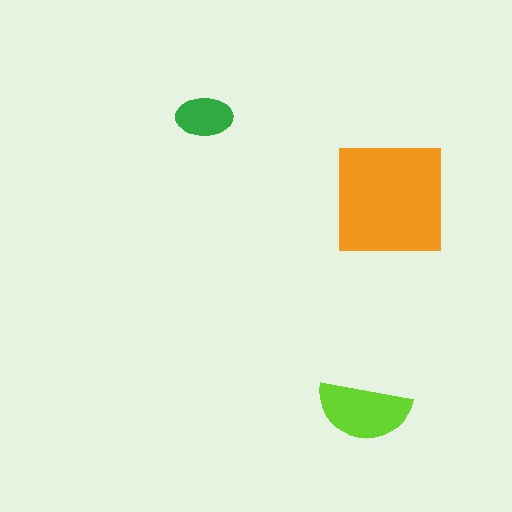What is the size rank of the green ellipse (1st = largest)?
3rd.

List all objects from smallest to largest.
The green ellipse, the lime semicircle, the orange square.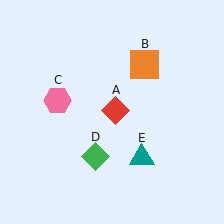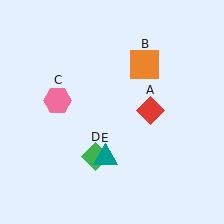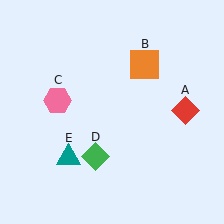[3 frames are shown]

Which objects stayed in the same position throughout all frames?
Orange square (object B) and pink hexagon (object C) and green diamond (object D) remained stationary.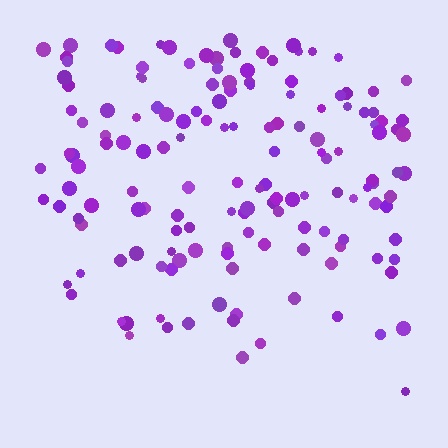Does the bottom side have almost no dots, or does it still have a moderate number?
Still a moderate number, just noticeably fewer than the top.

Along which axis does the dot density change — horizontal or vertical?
Vertical.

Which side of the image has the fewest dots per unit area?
The bottom.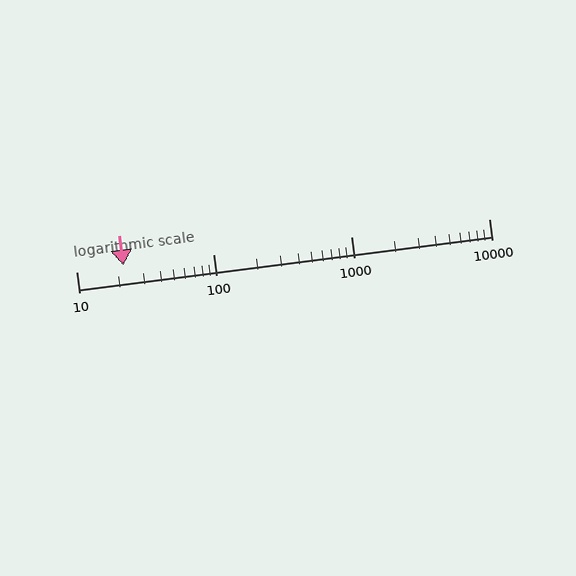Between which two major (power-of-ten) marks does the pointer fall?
The pointer is between 10 and 100.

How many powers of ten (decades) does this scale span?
The scale spans 3 decades, from 10 to 10000.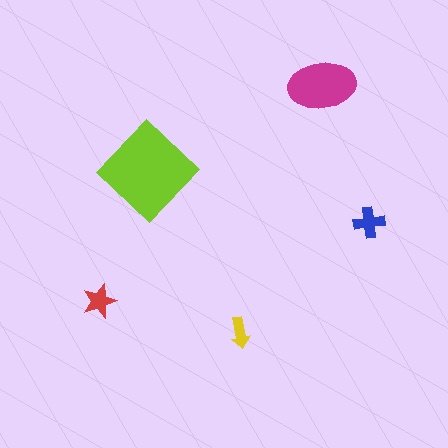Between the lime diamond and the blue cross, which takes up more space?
The lime diamond.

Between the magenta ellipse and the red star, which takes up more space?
The magenta ellipse.